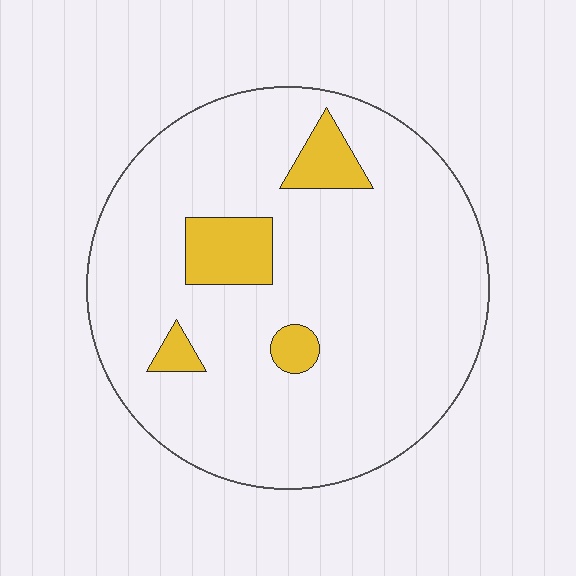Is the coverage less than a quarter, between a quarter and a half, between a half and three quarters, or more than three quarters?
Less than a quarter.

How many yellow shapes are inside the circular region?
4.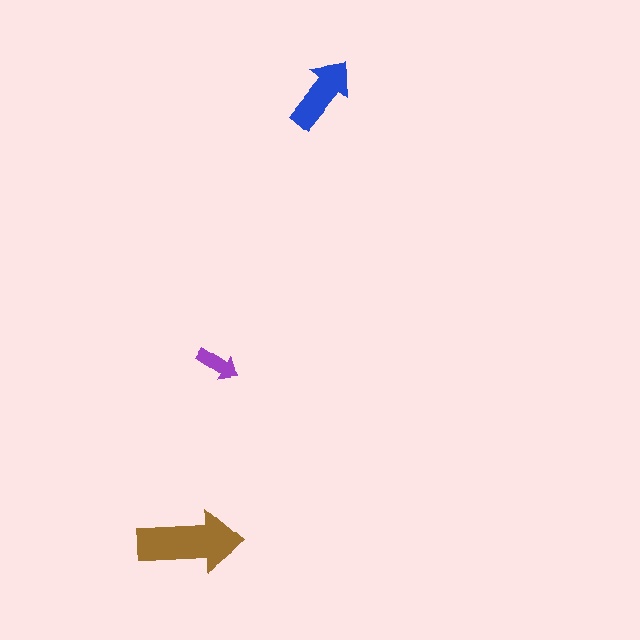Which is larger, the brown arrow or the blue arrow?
The brown one.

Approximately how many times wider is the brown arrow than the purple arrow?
About 2.5 times wider.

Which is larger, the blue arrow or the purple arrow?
The blue one.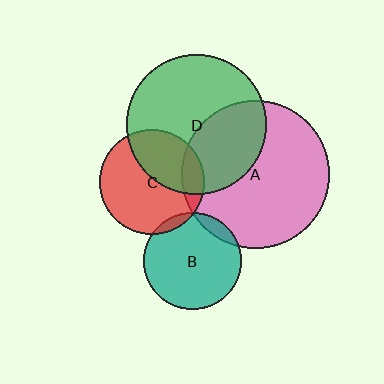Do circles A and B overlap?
Yes.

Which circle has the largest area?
Circle A (pink).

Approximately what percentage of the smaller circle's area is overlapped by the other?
Approximately 10%.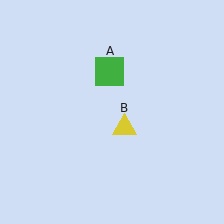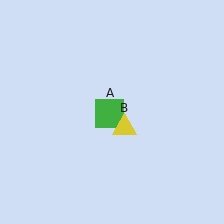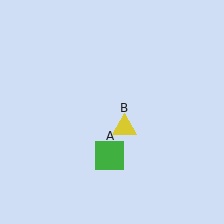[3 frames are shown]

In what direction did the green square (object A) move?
The green square (object A) moved down.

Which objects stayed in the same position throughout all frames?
Yellow triangle (object B) remained stationary.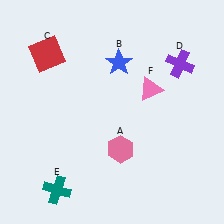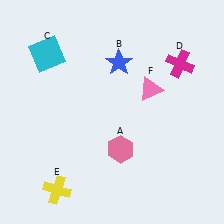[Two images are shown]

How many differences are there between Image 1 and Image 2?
There are 3 differences between the two images.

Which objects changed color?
C changed from red to cyan. D changed from purple to magenta. E changed from teal to yellow.